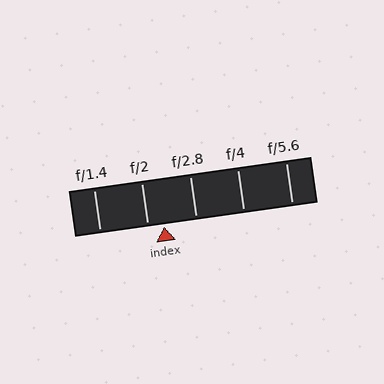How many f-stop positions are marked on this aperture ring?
There are 5 f-stop positions marked.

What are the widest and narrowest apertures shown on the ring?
The widest aperture shown is f/1.4 and the narrowest is f/5.6.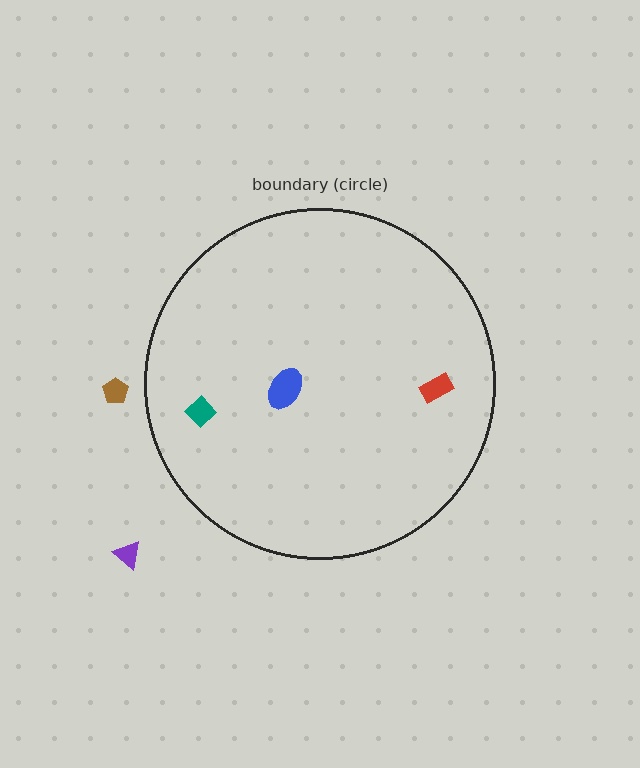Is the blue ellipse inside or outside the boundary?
Inside.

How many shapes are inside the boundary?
3 inside, 2 outside.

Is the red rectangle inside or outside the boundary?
Inside.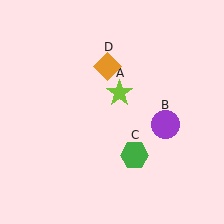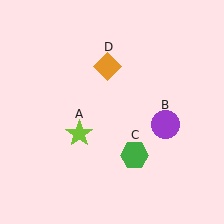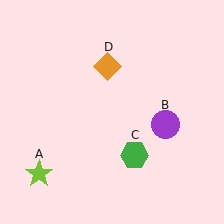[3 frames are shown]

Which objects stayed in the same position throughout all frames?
Purple circle (object B) and green hexagon (object C) and orange diamond (object D) remained stationary.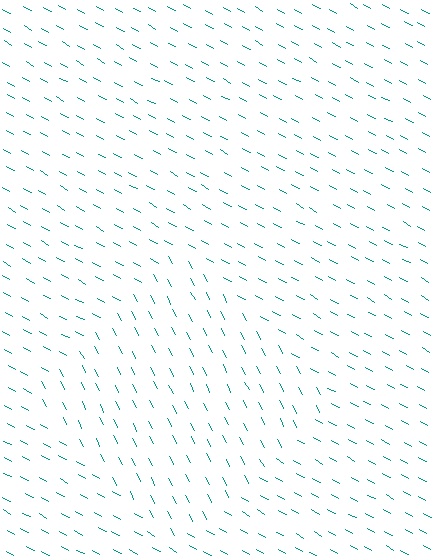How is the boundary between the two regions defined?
The boundary is defined purely by a change in line orientation (approximately 33 degrees difference). All lines are the same color and thickness.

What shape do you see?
I see a diamond.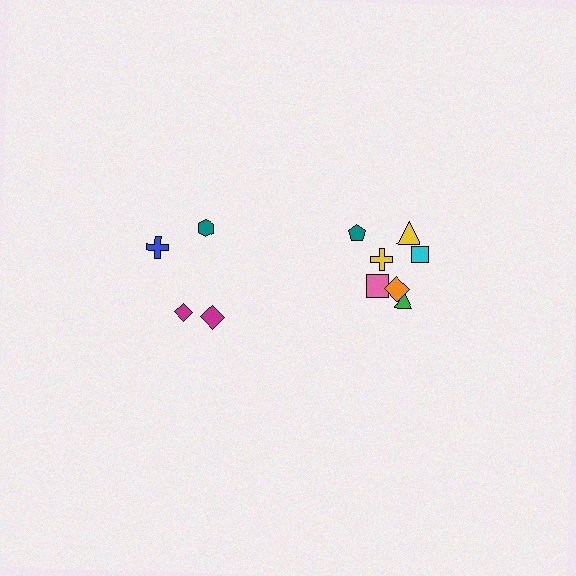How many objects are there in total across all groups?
There are 11 objects.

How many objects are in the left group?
There are 4 objects.